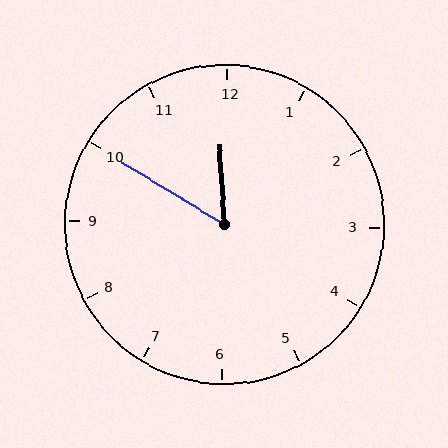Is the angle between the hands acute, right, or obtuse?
It is acute.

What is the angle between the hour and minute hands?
Approximately 55 degrees.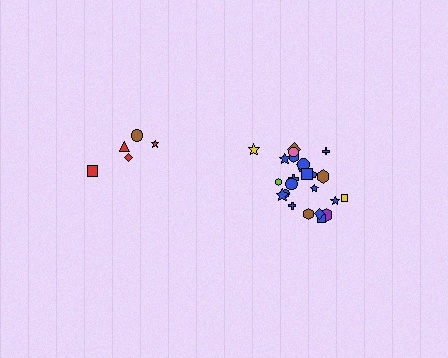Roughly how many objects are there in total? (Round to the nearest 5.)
Roughly 30 objects in total.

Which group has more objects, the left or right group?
The right group.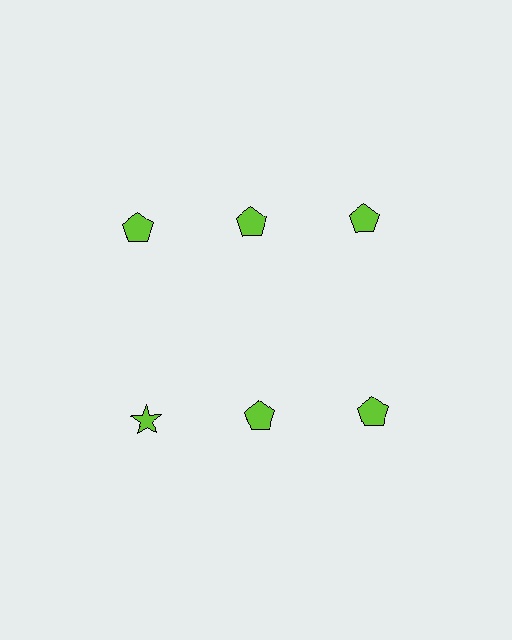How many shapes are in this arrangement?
There are 6 shapes arranged in a grid pattern.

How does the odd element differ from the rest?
It has a different shape: star instead of pentagon.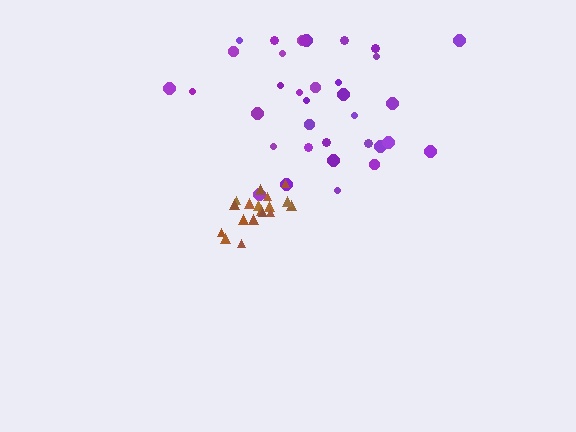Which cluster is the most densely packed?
Brown.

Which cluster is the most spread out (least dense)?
Purple.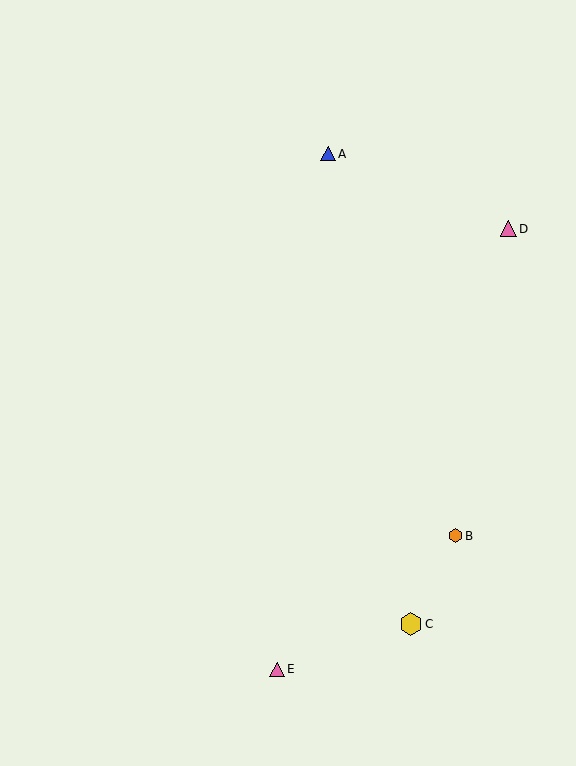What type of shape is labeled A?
Shape A is a blue triangle.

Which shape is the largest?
The yellow hexagon (labeled C) is the largest.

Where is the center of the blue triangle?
The center of the blue triangle is at (328, 154).